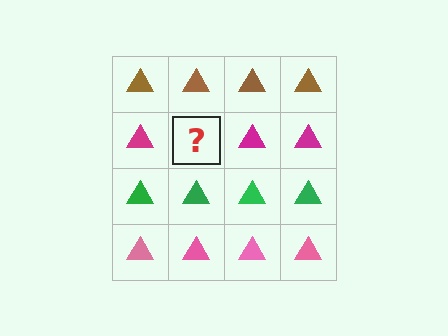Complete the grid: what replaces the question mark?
The question mark should be replaced with a magenta triangle.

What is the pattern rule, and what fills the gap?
The rule is that each row has a consistent color. The gap should be filled with a magenta triangle.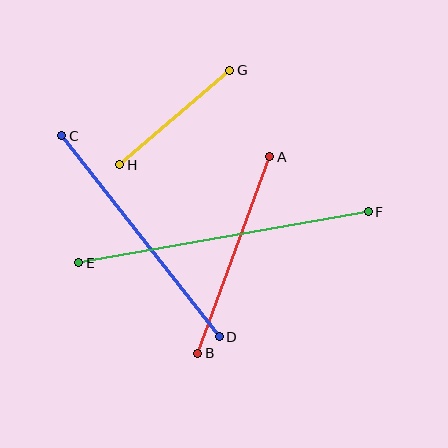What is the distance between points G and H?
The distance is approximately 145 pixels.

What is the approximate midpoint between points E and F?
The midpoint is at approximately (224, 237) pixels.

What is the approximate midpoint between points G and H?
The midpoint is at approximately (175, 118) pixels.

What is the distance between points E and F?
The distance is approximately 294 pixels.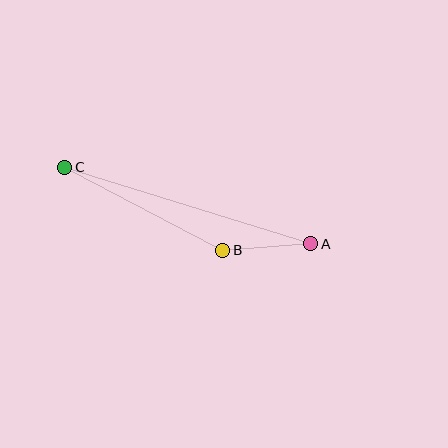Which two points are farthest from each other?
Points A and C are farthest from each other.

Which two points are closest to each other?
Points A and B are closest to each other.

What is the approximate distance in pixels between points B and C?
The distance between B and C is approximately 179 pixels.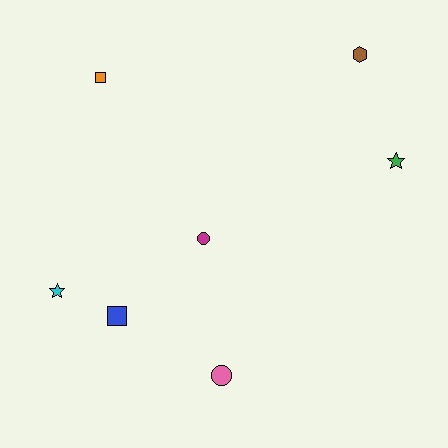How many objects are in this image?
There are 7 objects.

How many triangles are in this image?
There are no triangles.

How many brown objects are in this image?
There is 1 brown object.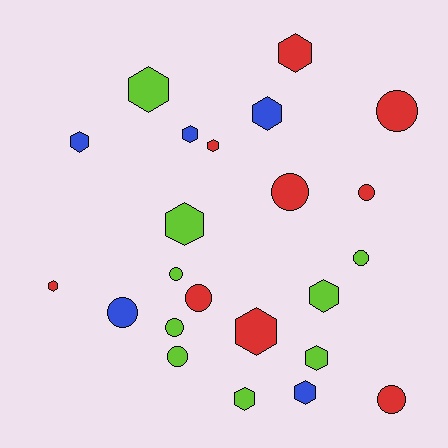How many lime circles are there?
There are 4 lime circles.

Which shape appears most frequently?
Hexagon, with 13 objects.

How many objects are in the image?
There are 23 objects.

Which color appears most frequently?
Lime, with 9 objects.